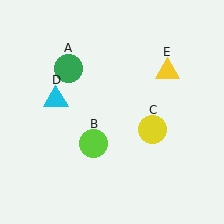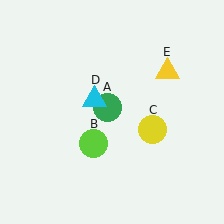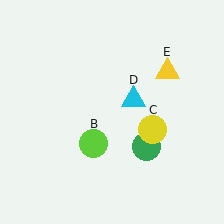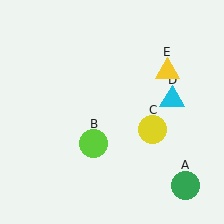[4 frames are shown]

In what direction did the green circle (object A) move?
The green circle (object A) moved down and to the right.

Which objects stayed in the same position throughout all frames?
Lime circle (object B) and yellow circle (object C) and yellow triangle (object E) remained stationary.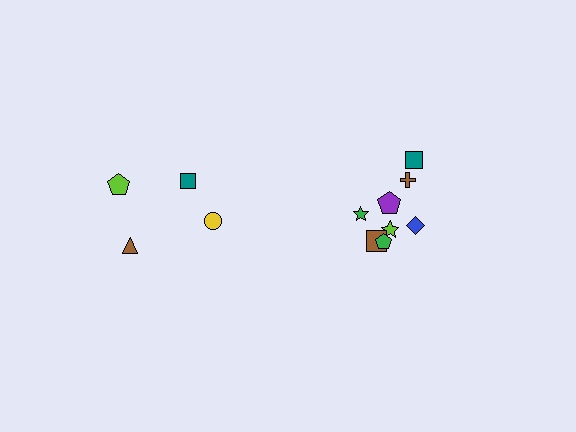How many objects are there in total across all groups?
There are 12 objects.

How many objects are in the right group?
There are 8 objects.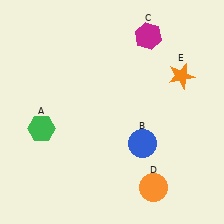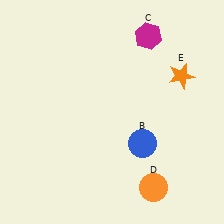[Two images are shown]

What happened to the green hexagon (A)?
The green hexagon (A) was removed in Image 2. It was in the bottom-left area of Image 1.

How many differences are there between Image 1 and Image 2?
There is 1 difference between the two images.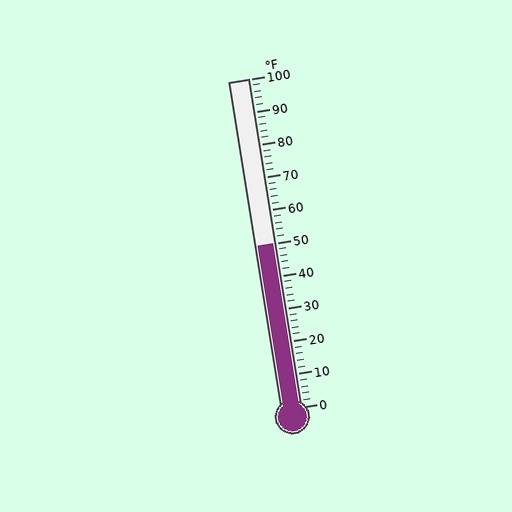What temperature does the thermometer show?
The thermometer shows approximately 50°F.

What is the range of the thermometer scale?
The thermometer scale ranges from 0°F to 100°F.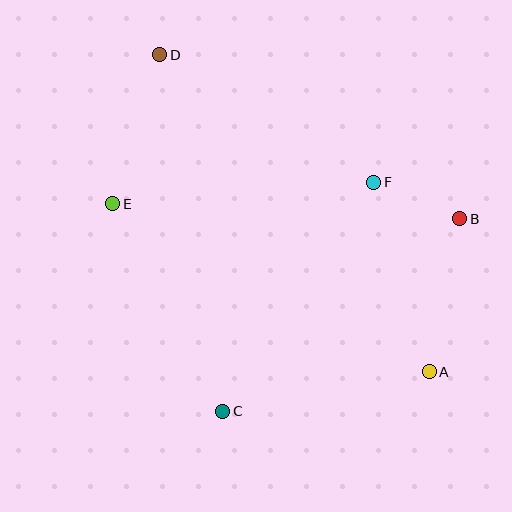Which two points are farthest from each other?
Points A and D are farthest from each other.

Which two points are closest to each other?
Points B and F are closest to each other.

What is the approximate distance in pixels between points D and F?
The distance between D and F is approximately 249 pixels.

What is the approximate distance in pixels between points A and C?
The distance between A and C is approximately 210 pixels.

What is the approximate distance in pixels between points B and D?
The distance between B and D is approximately 342 pixels.